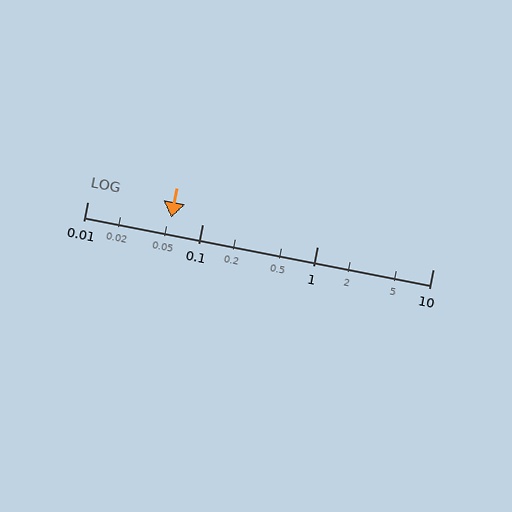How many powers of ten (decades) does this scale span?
The scale spans 3 decades, from 0.01 to 10.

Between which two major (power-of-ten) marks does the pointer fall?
The pointer is between 0.01 and 0.1.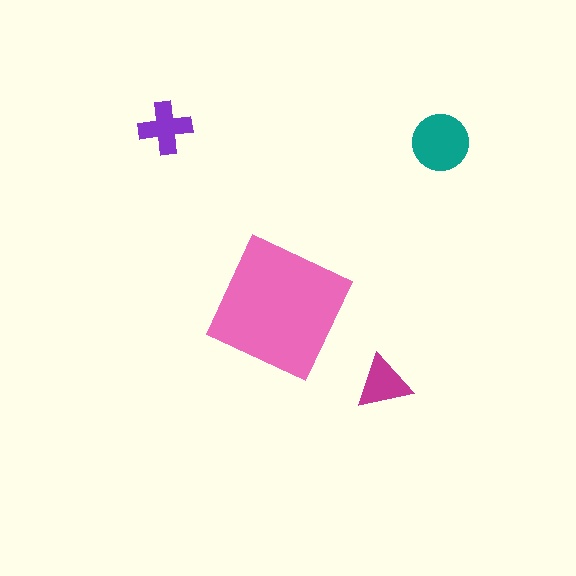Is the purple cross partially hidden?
No, the purple cross is fully visible.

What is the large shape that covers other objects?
A pink diamond.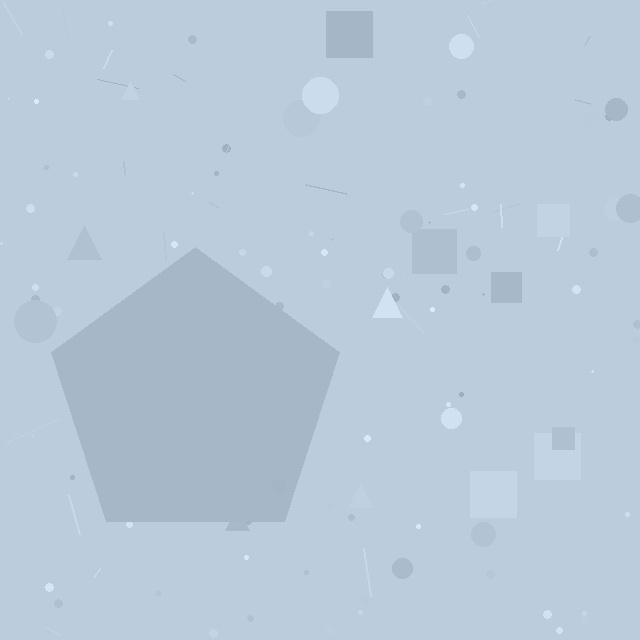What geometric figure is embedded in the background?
A pentagon is embedded in the background.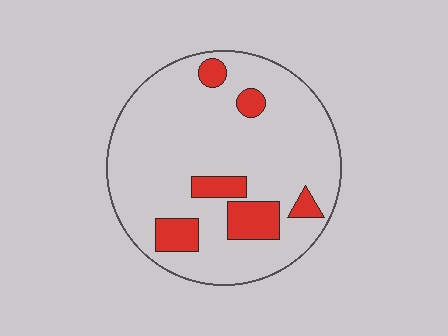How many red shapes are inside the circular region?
6.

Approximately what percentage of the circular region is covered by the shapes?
Approximately 15%.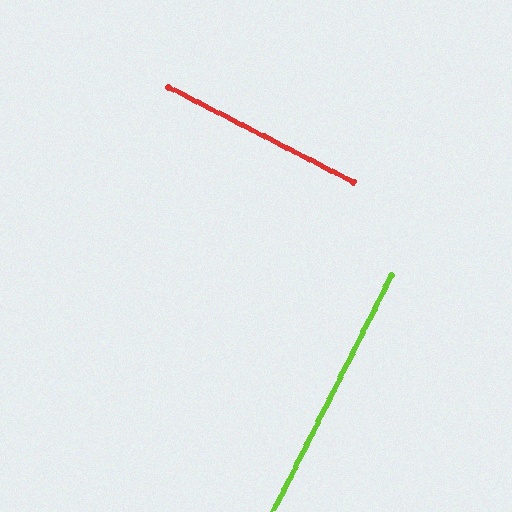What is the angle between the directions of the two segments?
Approximately 89 degrees.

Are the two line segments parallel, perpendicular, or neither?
Perpendicular — they meet at approximately 89°.